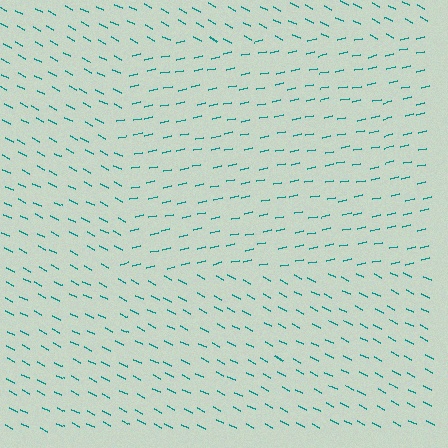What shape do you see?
I see a rectangle.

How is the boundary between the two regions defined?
The boundary is defined purely by a change in line orientation (approximately 38 degrees difference). All lines are the same color and thickness.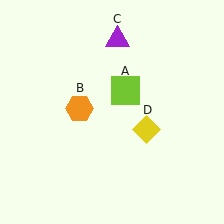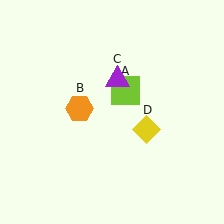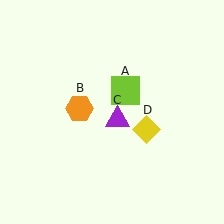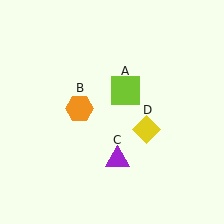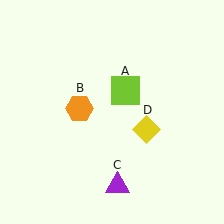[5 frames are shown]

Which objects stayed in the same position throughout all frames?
Lime square (object A) and orange hexagon (object B) and yellow diamond (object D) remained stationary.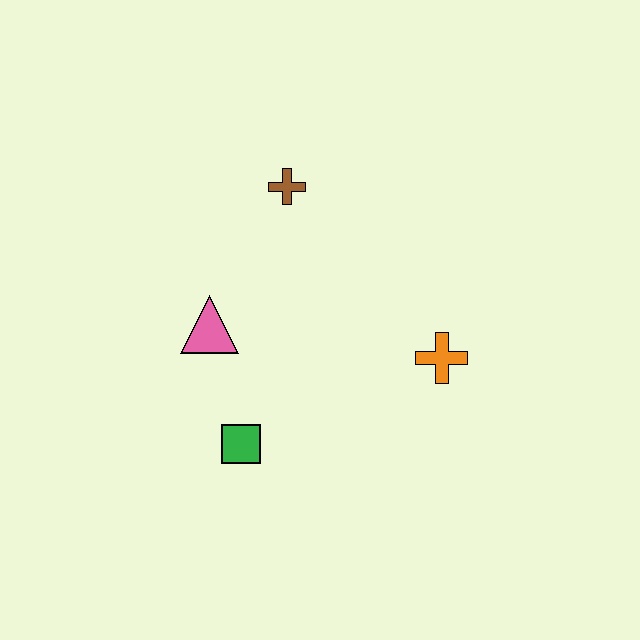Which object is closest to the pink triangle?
The green square is closest to the pink triangle.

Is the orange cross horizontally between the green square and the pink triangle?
No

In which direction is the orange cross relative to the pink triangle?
The orange cross is to the right of the pink triangle.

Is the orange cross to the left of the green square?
No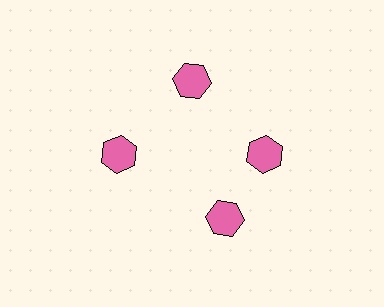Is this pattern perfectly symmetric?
No. The 4 pink hexagons are arranged in a ring, but one element near the 6 o'clock position is rotated out of alignment along the ring, breaking the 4-fold rotational symmetry.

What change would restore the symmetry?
The symmetry would be restored by rotating it back into even spacing with its neighbors so that all 4 hexagons sit at equal angles and equal distance from the center.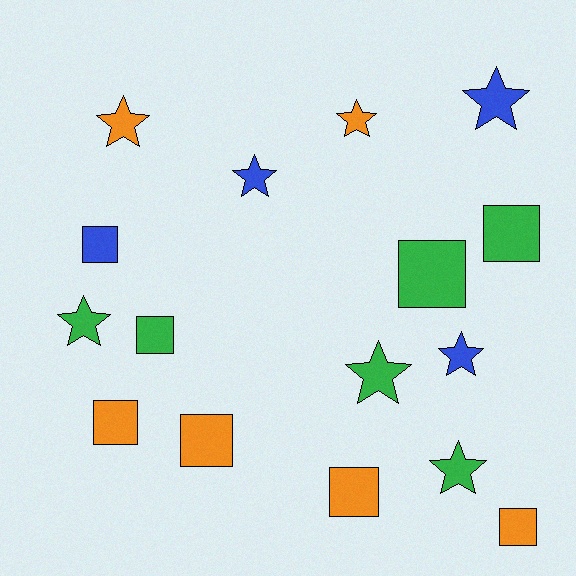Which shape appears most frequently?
Square, with 8 objects.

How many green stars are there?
There are 3 green stars.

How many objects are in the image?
There are 16 objects.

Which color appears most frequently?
Green, with 6 objects.